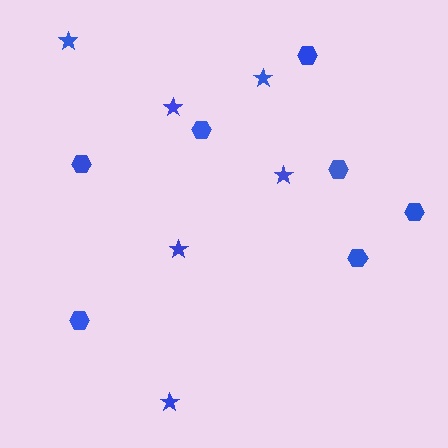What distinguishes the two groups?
There are 2 groups: one group of stars (6) and one group of hexagons (7).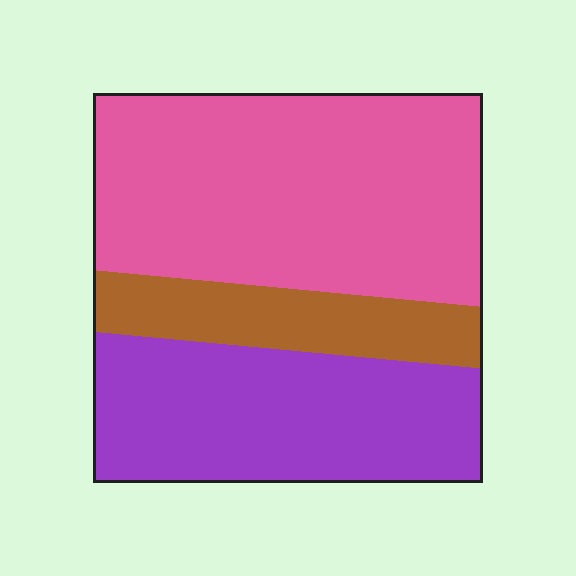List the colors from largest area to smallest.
From largest to smallest: pink, purple, brown.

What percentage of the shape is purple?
Purple covers about 35% of the shape.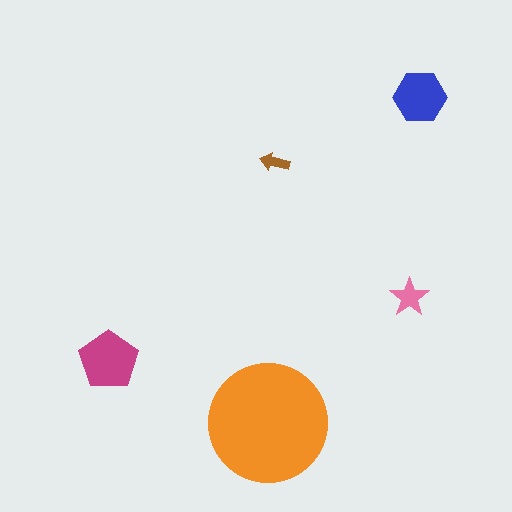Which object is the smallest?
The brown arrow.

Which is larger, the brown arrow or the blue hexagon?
The blue hexagon.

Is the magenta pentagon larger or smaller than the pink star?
Larger.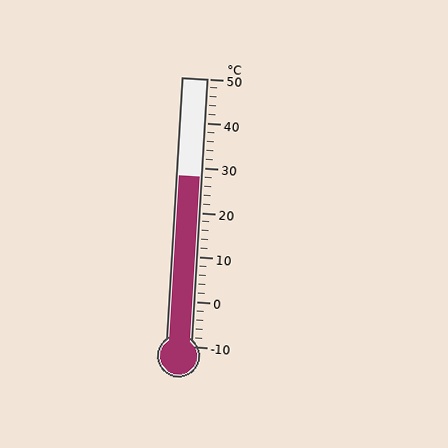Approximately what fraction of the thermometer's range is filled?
The thermometer is filled to approximately 65% of its range.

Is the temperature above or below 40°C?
The temperature is below 40°C.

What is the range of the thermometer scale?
The thermometer scale ranges from -10°C to 50°C.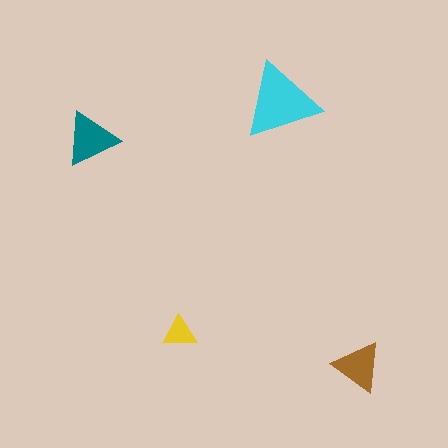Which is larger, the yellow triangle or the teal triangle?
The teal one.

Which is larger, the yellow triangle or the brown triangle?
The brown one.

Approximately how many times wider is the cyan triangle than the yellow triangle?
About 2 times wider.